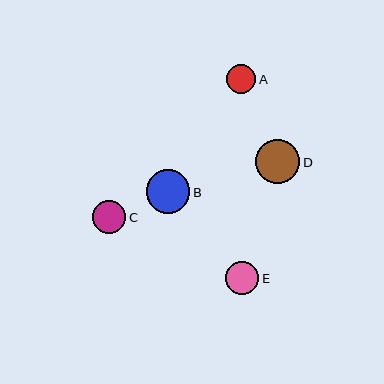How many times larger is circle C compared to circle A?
Circle C is approximately 1.1 times the size of circle A.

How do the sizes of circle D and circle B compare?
Circle D and circle B are approximately the same size.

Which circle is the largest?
Circle D is the largest with a size of approximately 44 pixels.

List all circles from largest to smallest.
From largest to smallest: D, B, C, E, A.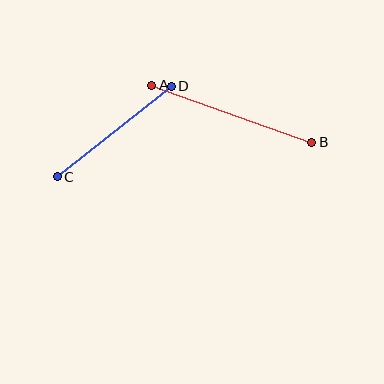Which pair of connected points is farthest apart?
Points A and B are farthest apart.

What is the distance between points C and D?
The distance is approximately 145 pixels.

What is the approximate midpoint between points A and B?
The midpoint is at approximately (232, 114) pixels.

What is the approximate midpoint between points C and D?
The midpoint is at approximately (114, 132) pixels.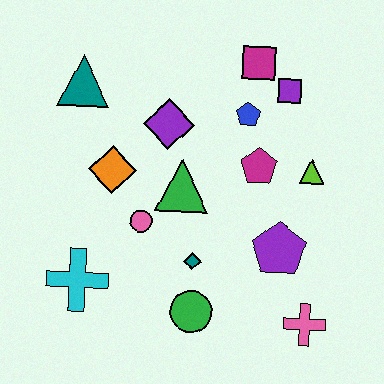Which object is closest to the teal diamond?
The green circle is closest to the teal diamond.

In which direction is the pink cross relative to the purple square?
The pink cross is below the purple square.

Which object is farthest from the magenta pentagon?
The cyan cross is farthest from the magenta pentagon.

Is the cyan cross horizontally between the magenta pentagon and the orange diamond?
No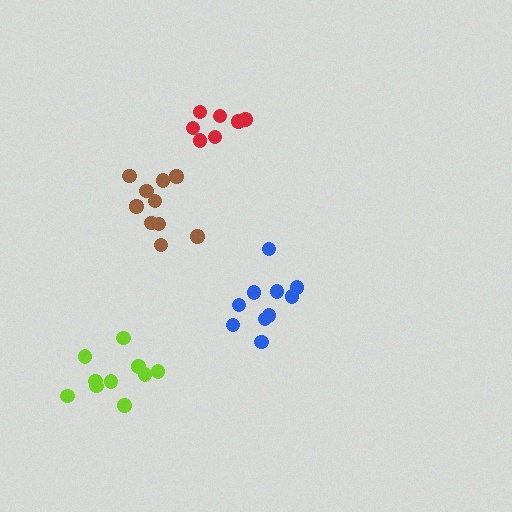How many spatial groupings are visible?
There are 4 spatial groupings.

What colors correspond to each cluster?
The clusters are colored: red, blue, brown, lime.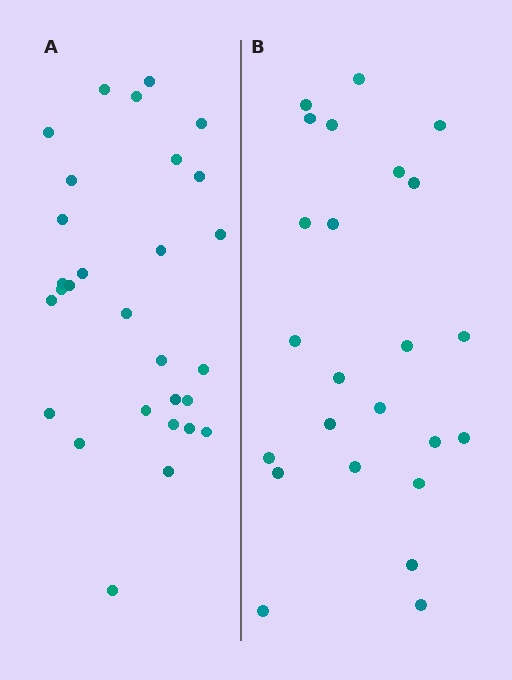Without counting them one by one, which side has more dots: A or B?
Region A (the left region) has more dots.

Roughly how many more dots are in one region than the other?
Region A has about 5 more dots than region B.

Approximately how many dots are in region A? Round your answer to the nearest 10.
About 30 dots. (The exact count is 29, which rounds to 30.)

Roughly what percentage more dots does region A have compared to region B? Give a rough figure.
About 20% more.